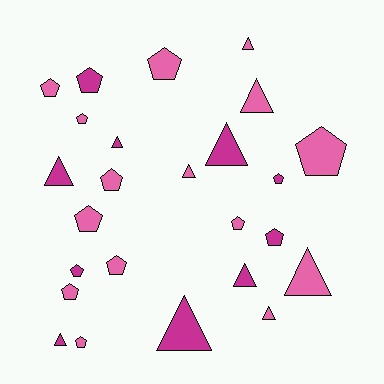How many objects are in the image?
There are 25 objects.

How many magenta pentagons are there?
There are 4 magenta pentagons.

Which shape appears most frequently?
Pentagon, with 14 objects.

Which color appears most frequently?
Pink, with 15 objects.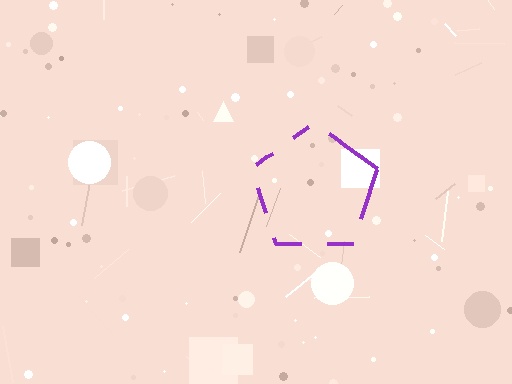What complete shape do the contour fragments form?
The contour fragments form a pentagon.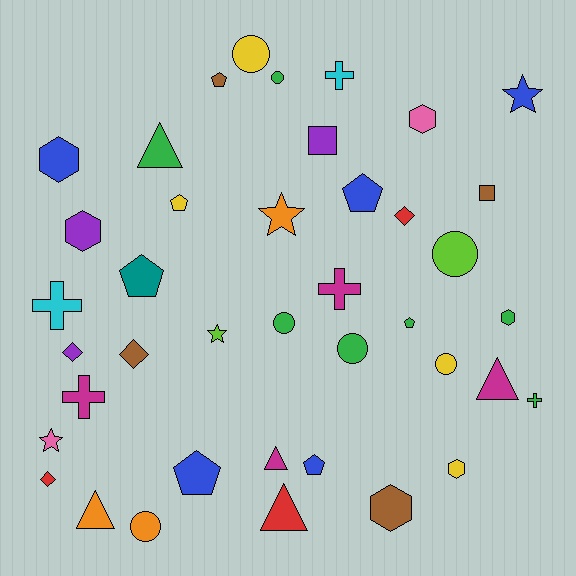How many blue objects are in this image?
There are 5 blue objects.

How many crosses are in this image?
There are 5 crosses.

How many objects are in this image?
There are 40 objects.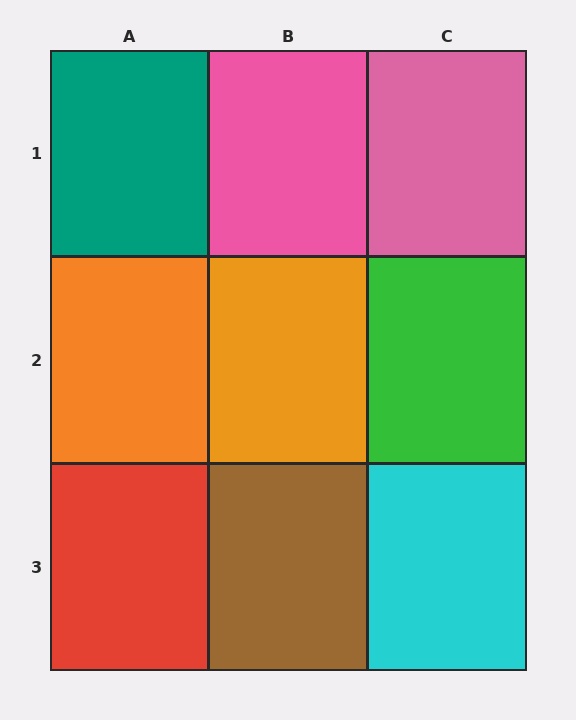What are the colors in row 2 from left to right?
Orange, orange, green.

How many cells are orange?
2 cells are orange.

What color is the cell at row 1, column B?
Pink.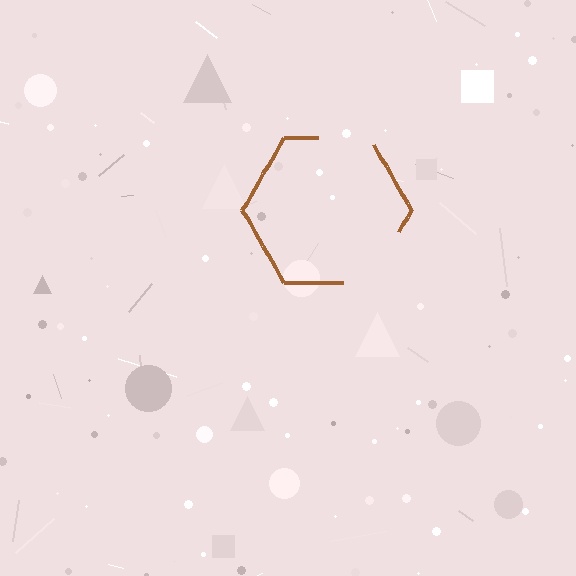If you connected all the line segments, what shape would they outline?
They would outline a hexagon.